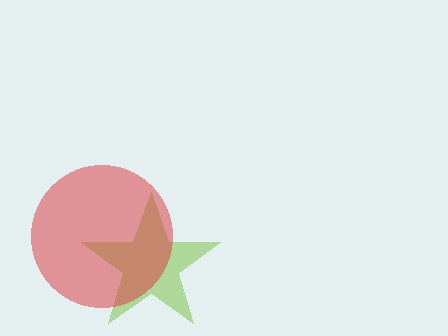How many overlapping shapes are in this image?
There are 2 overlapping shapes in the image.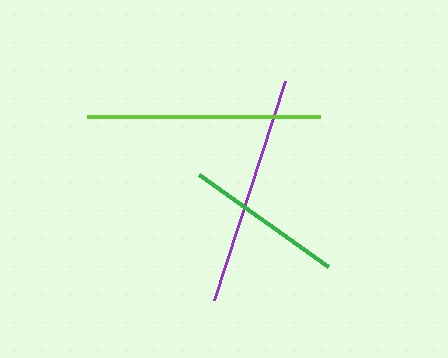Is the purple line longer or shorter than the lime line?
The lime line is longer than the purple line.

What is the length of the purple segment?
The purple segment is approximately 230 pixels long.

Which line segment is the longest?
The lime line is the longest at approximately 233 pixels.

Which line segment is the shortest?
The green line is the shortest at approximately 159 pixels.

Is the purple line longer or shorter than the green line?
The purple line is longer than the green line.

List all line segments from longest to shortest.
From longest to shortest: lime, purple, green.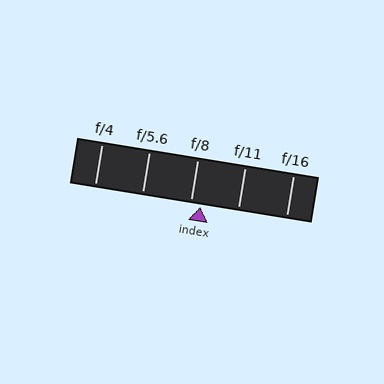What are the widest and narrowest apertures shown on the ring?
The widest aperture shown is f/4 and the narrowest is f/16.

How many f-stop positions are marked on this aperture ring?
There are 5 f-stop positions marked.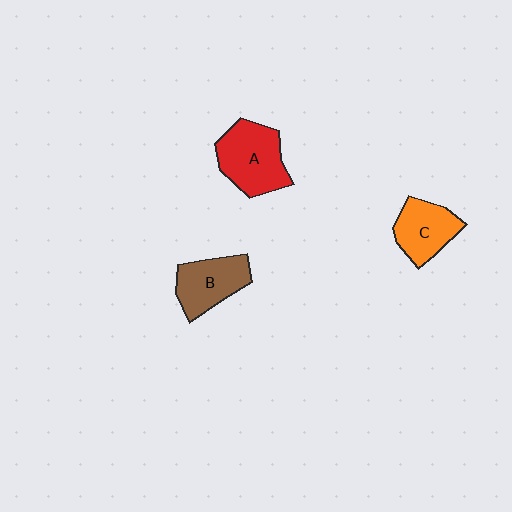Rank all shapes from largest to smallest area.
From largest to smallest: A (red), B (brown), C (orange).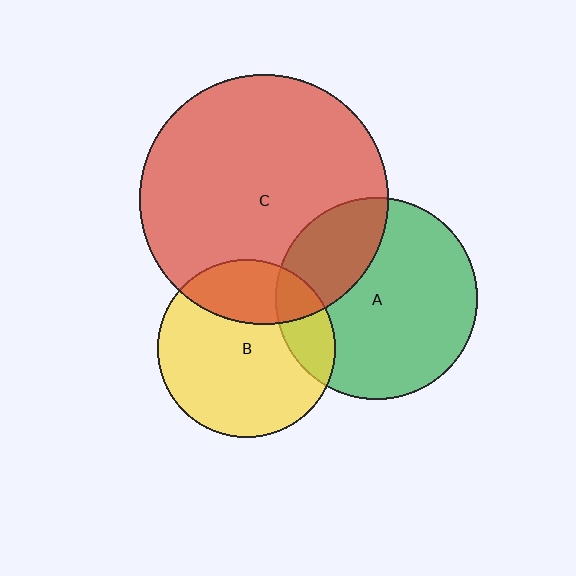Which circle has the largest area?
Circle C (red).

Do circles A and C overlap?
Yes.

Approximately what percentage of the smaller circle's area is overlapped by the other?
Approximately 30%.